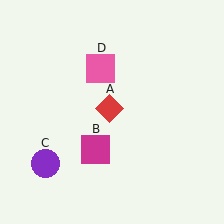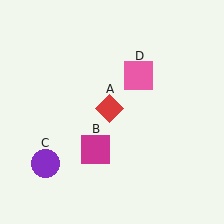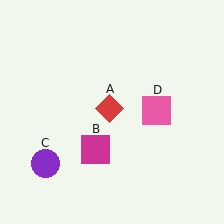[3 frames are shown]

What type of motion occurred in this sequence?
The pink square (object D) rotated clockwise around the center of the scene.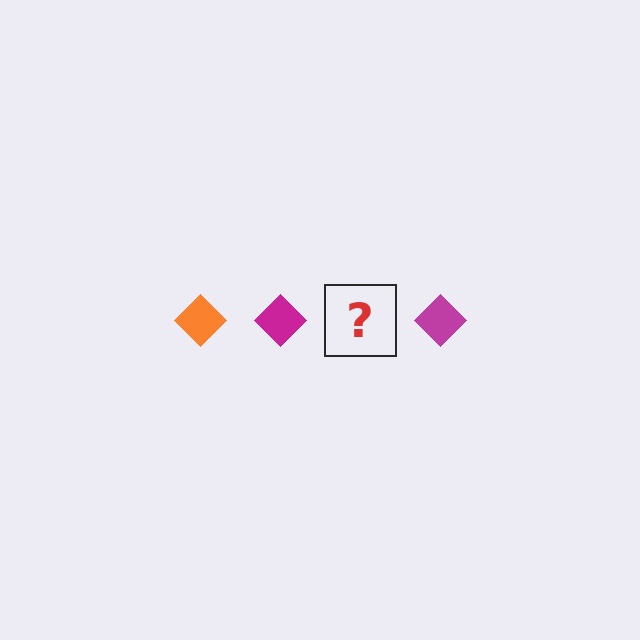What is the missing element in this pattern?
The missing element is an orange diamond.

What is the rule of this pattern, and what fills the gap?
The rule is that the pattern cycles through orange, magenta diamonds. The gap should be filled with an orange diamond.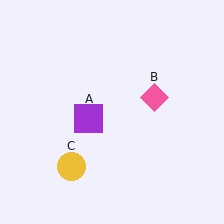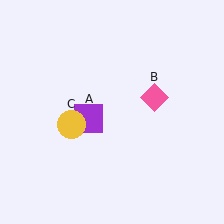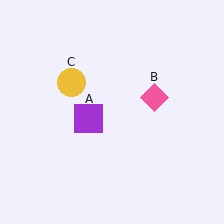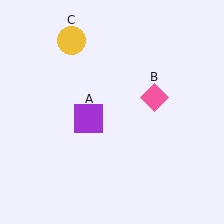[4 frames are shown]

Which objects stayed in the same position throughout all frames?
Purple square (object A) and pink diamond (object B) remained stationary.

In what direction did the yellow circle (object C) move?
The yellow circle (object C) moved up.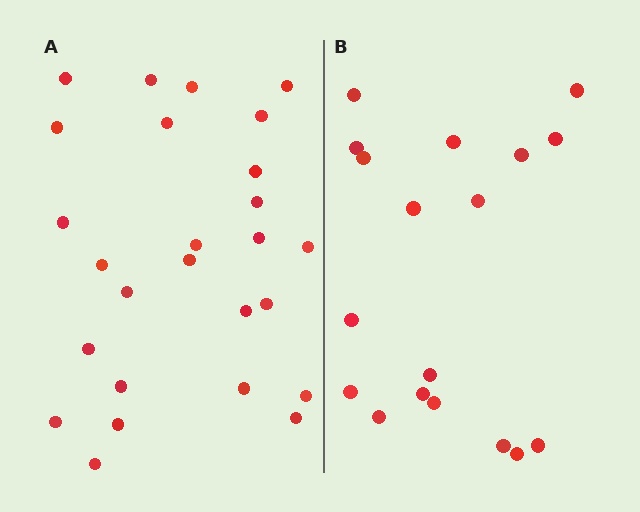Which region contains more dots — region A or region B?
Region A (the left region) has more dots.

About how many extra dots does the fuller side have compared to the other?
Region A has roughly 8 or so more dots than region B.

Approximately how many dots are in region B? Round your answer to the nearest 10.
About 20 dots. (The exact count is 18, which rounds to 20.)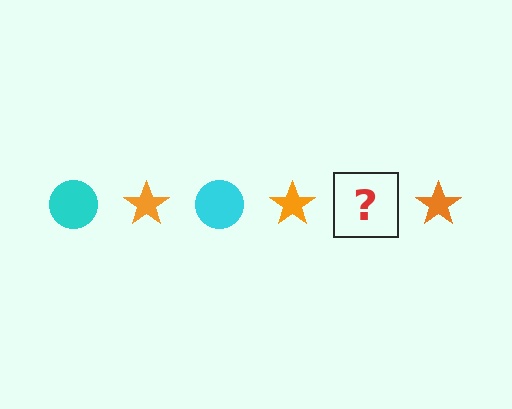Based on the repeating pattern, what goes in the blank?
The blank should be a cyan circle.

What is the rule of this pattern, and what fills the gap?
The rule is that the pattern alternates between cyan circle and orange star. The gap should be filled with a cyan circle.